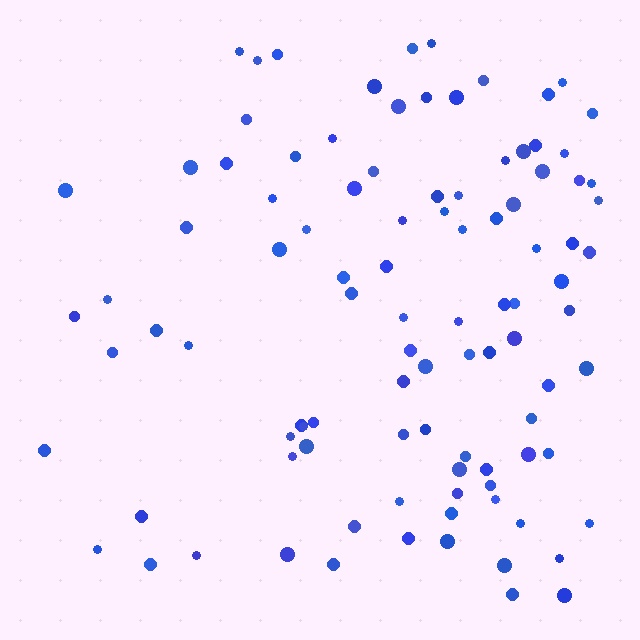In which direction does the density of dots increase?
From left to right, with the right side densest.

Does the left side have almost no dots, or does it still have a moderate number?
Still a moderate number, just noticeably fewer than the right.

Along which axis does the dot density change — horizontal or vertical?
Horizontal.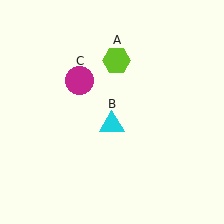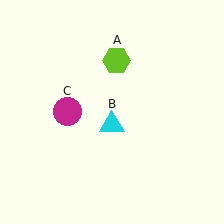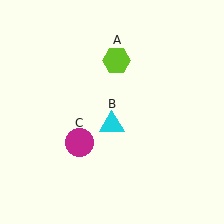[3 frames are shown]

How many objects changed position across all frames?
1 object changed position: magenta circle (object C).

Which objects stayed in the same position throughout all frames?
Lime hexagon (object A) and cyan triangle (object B) remained stationary.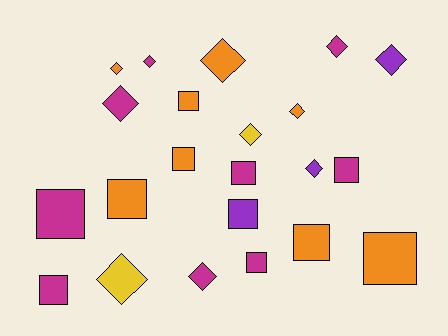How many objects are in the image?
There are 22 objects.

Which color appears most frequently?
Magenta, with 9 objects.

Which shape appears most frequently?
Square, with 11 objects.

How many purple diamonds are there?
There are 2 purple diamonds.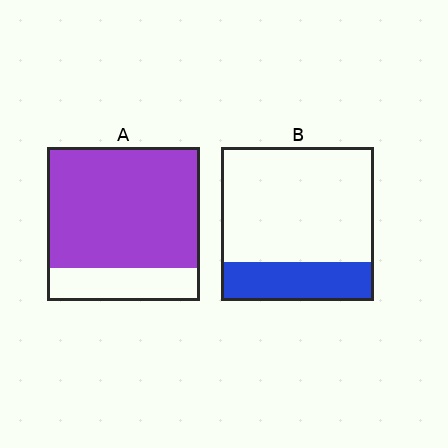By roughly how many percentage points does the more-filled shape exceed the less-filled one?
By roughly 55 percentage points (A over B).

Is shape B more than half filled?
No.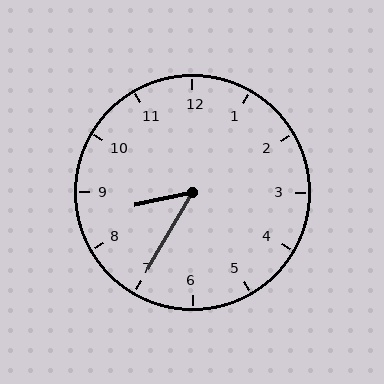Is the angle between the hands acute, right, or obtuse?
It is acute.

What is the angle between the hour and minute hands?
Approximately 48 degrees.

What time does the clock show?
8:35.